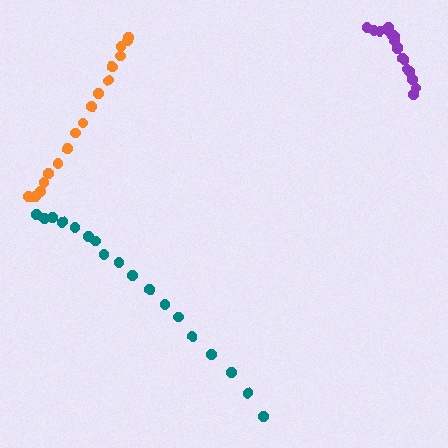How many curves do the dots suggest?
There are 3 distinct paths.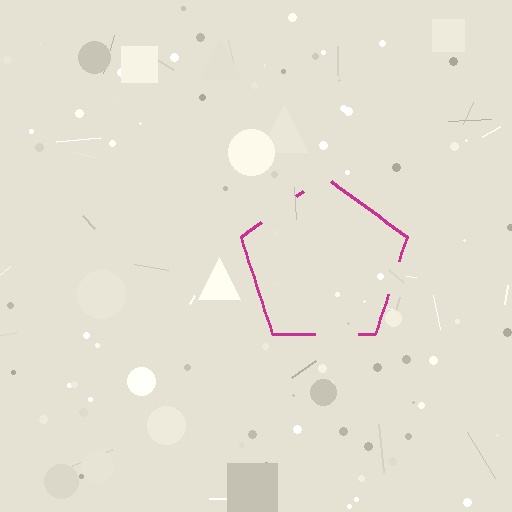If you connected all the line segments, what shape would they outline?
They would outline a pentagon.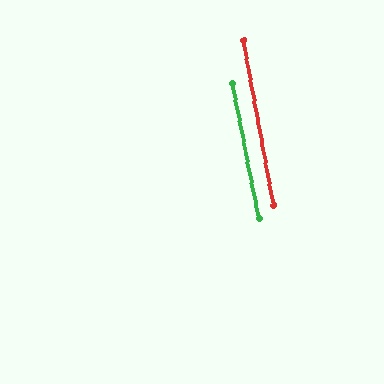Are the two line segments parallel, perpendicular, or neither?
Parallel — their directions differ by only 0.4°.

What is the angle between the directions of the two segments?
Approximately 0 degrees.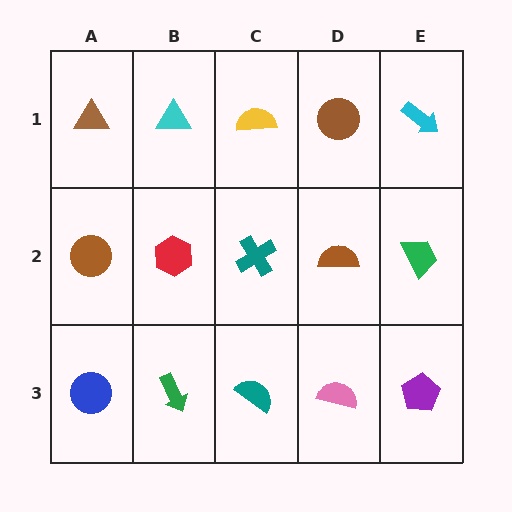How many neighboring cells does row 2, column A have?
3.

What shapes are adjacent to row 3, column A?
A brown circle (row 2, column A), a green arrow (row 3, column B).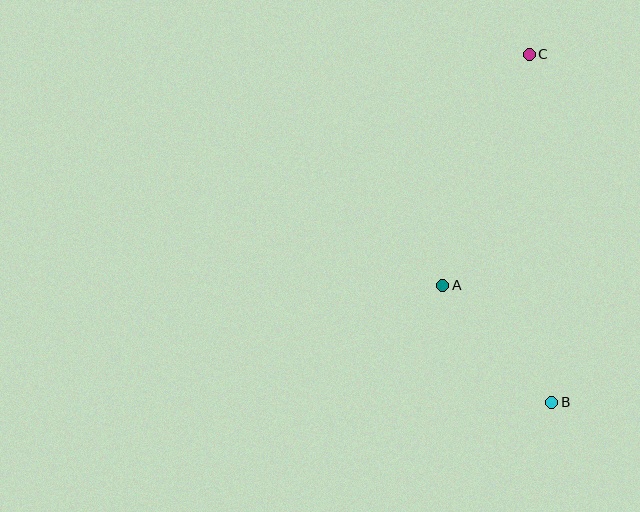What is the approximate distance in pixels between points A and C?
The distance between A and C is approximately 247 pixels.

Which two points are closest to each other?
Points A and B are closest to each other.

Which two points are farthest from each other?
Points B and C are farthest from each other.